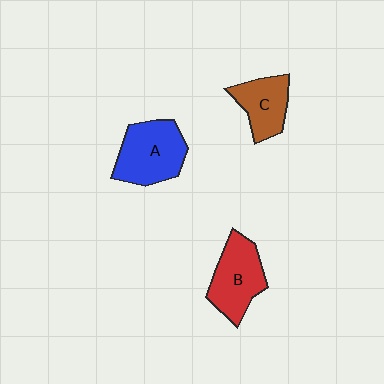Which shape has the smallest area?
Shape C (brown).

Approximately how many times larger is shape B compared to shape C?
Approximately 1.3 times.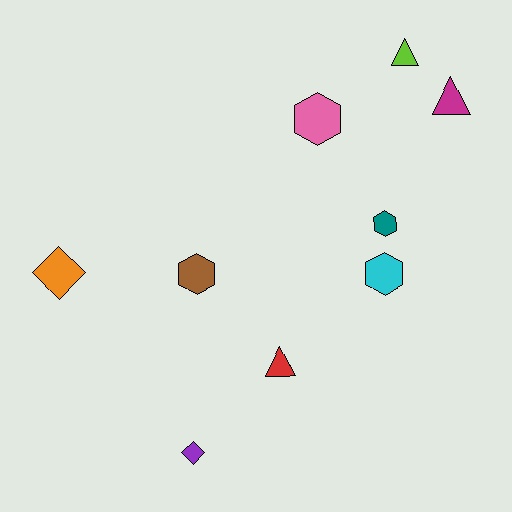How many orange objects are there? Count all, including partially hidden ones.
There is 1 orange object.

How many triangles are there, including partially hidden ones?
There are 3 triangles.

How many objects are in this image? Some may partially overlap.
There are 9 objects.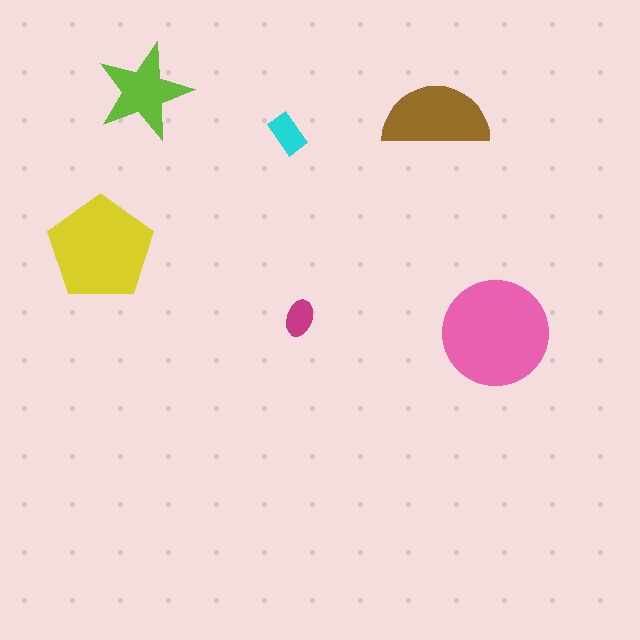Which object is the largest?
The pink circle.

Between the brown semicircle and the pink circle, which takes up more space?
The pink circle.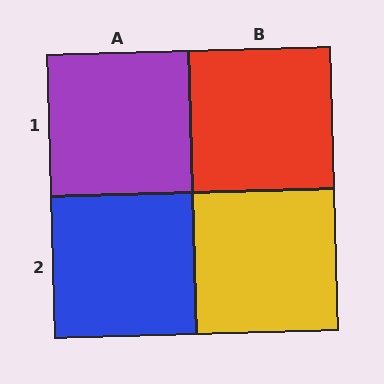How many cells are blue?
1 cell is blue.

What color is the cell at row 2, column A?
Blue.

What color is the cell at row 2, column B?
Yellow.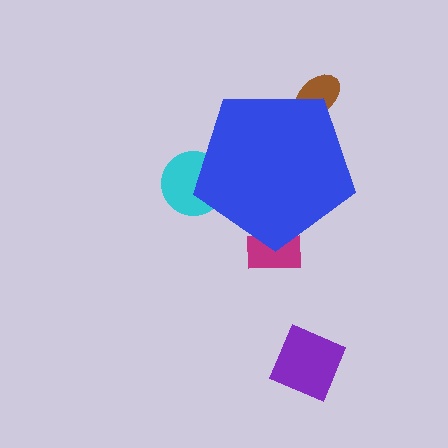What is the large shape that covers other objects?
A blue pentagon.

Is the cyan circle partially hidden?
Yes, the cyan circle is partially hidden behind the blue pentagon.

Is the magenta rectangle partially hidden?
Yes, the magenta rectangle is partially hidden behind the blue pentagon.